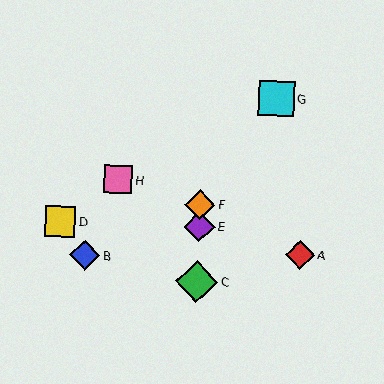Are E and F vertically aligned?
Yes, both are at x≈199.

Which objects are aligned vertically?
Objects C, E, F are aligned vertically.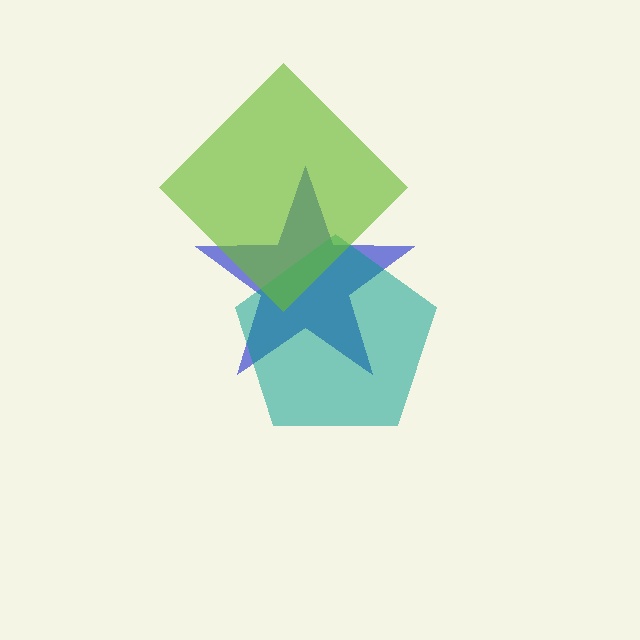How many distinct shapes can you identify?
There are 3 distinct shapes: a blue star, a teal pentagon, a lime diamond.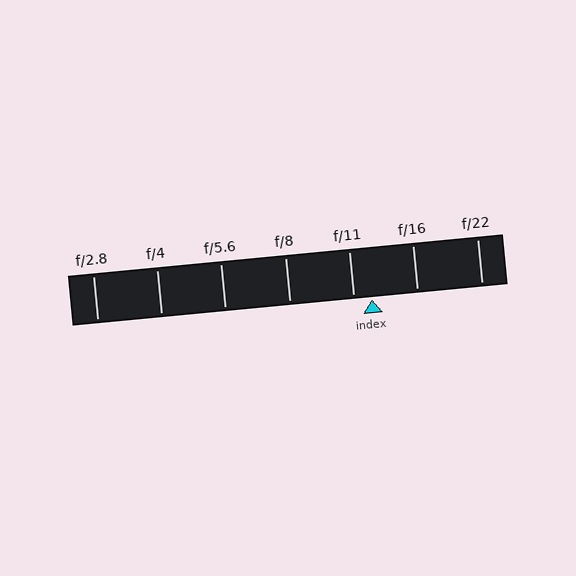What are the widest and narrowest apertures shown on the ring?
The widest aperture shown is f/2.8 and the narrowest is f/22.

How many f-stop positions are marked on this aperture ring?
There are 7 f-stop positions marked.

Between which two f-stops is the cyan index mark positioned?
The index mark is between f/11 and f/16.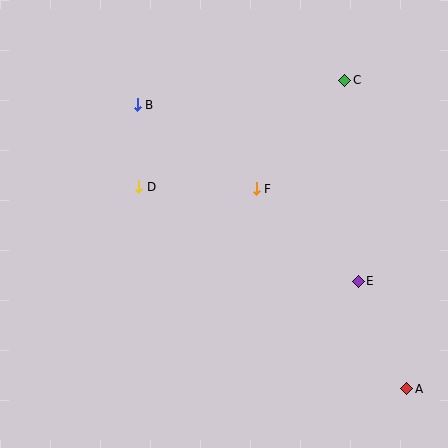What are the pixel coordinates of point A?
Point A is at (407, 389).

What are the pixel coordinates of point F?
Point F is at (256, 189).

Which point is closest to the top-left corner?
Point B is closest to the top-left corner.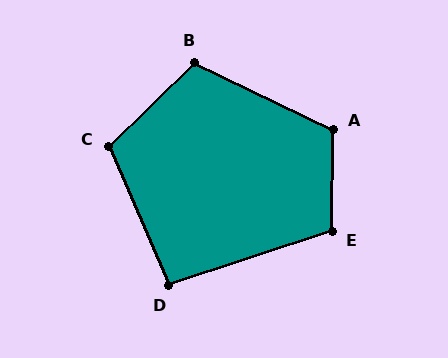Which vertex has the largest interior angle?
A, at approximately 115 degrees.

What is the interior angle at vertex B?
Approximately 110 degrees (obtuse).